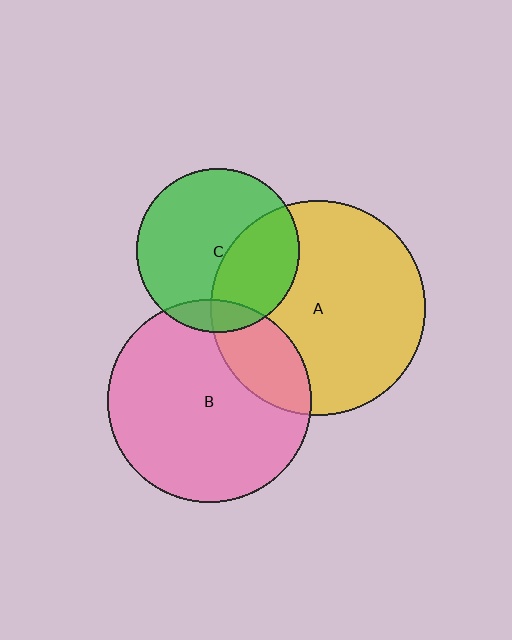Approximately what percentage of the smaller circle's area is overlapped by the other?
Approximately 10%.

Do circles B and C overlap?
Yes.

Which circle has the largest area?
Circle A (yellow).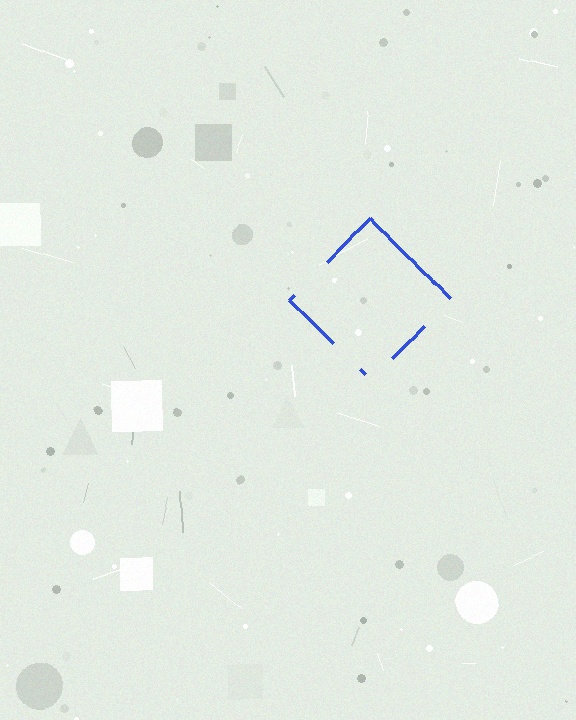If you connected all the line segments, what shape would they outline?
They would outline a diamond.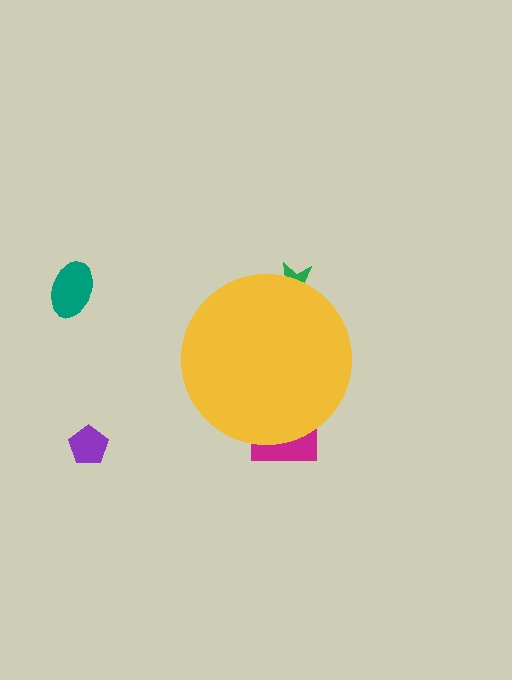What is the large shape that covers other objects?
A yellow circle.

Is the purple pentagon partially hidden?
No, the purple pentagon is fully visible.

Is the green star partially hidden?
Yes, the green star is partially hidden behind the yellow circle.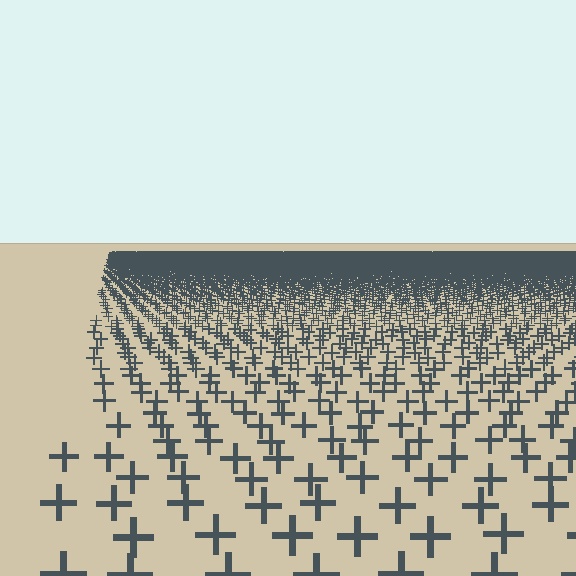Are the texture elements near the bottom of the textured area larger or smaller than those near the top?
Larger. Near the bottom, elements are closer to the viewer and appear at a bigger on-screen size.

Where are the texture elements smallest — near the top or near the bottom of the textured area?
Near the top.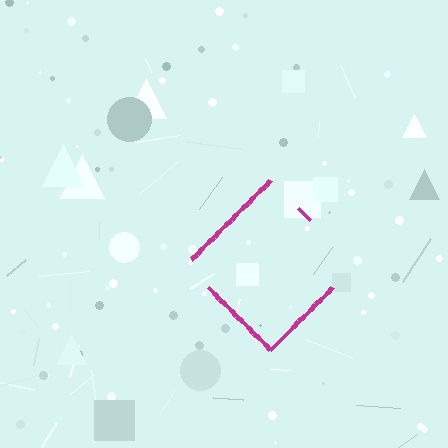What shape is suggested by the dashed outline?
The dashed outline suggests a diamond.